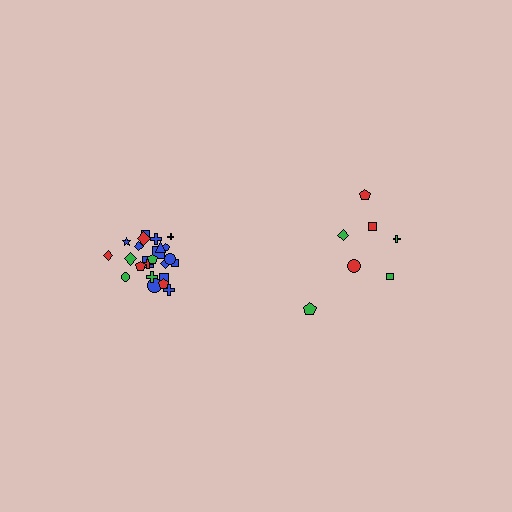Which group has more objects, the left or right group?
The left group.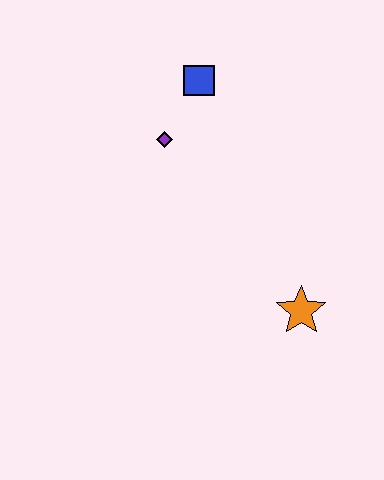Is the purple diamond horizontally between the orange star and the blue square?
No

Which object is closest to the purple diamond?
The blue square is closest to the purple diamond.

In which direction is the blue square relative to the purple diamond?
The blue square is above the purple diamond.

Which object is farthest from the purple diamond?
The orange star is farthest from the purple diamond.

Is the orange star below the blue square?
Yes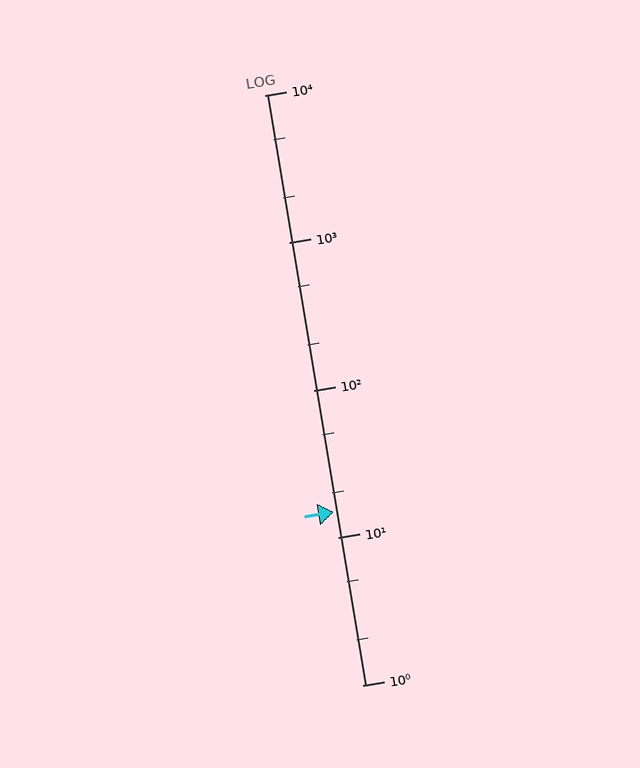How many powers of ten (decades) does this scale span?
The scale spans 4 decades, from 1 to 10000.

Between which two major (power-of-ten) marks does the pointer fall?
The pointer is between 10 and 100.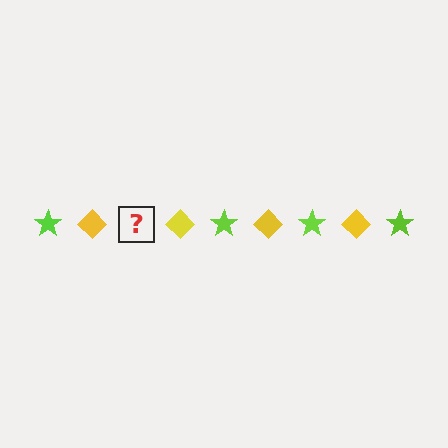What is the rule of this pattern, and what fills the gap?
The rule is that the pattern alternates between lime star and yellow diamond. The gap should be filled with a lime star.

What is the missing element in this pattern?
The missing element is a lime star.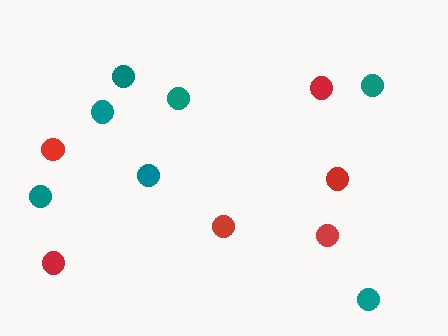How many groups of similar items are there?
There are 2 groups: one group of red circles (6) and one group of teal circles (7).